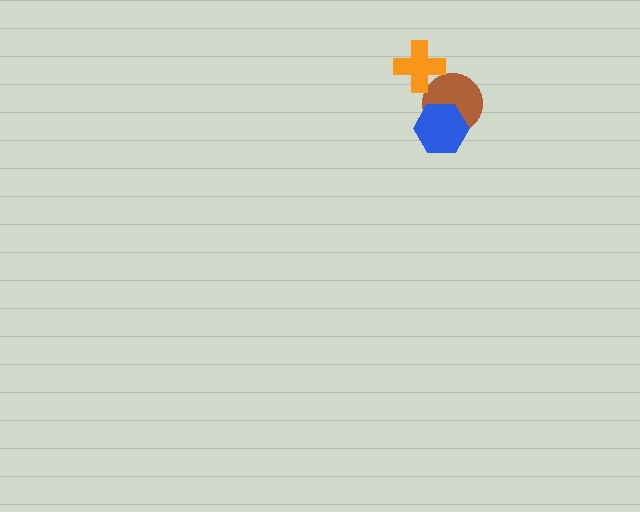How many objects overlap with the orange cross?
1 object overlaps with the orange cross.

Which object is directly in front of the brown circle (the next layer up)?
The orange cross is directly in front of the brown circle.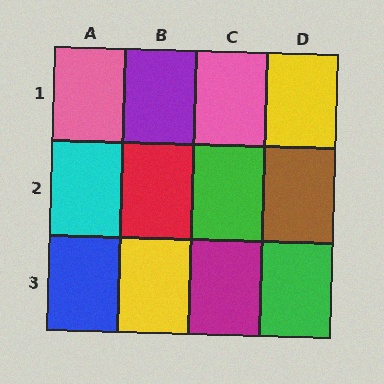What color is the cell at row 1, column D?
Yellow.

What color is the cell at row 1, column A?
Pink.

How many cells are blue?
1 cell is blue.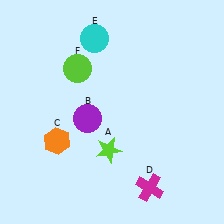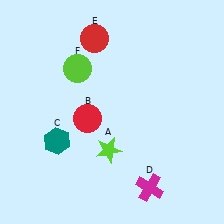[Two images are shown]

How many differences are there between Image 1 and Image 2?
There are 3 differences between the two images.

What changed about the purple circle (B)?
In Image 1, B is purple. In Image 2, it changed to red.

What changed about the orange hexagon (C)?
In Image 1, C is orange. In Image 2, it changed to teal.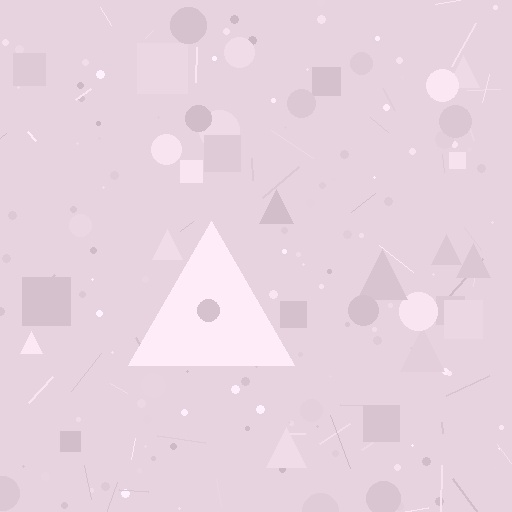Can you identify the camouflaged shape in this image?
The camouflaged shape is a triangle.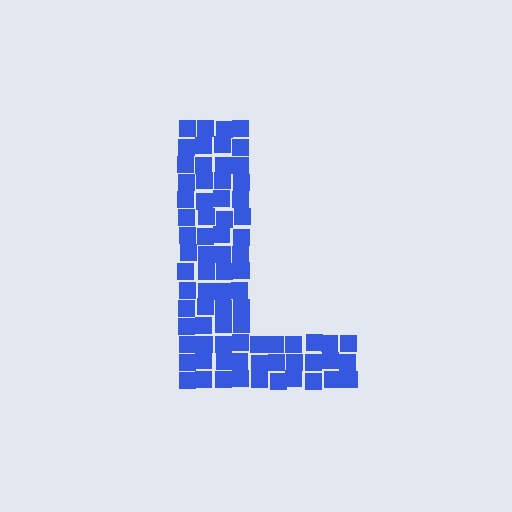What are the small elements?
The small elements are squares.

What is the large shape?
The large shape is the letter L.